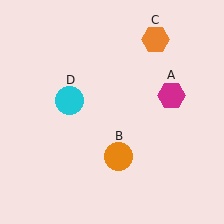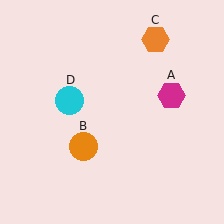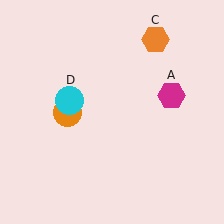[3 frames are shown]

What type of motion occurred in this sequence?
The orange circle (object B) rotated clockwise around the center of the scene.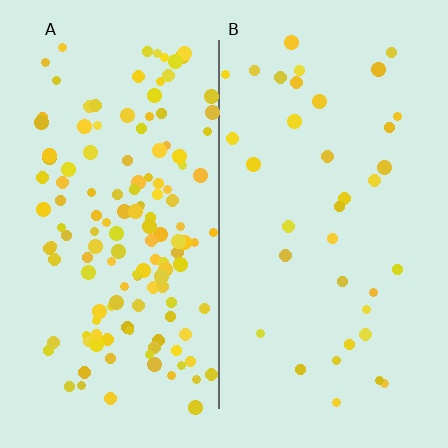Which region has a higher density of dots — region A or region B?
A (the left).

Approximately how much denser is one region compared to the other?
Approximately 3.8× — region A over region B.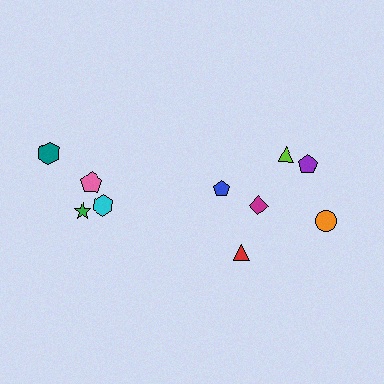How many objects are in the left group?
There are 4 objects.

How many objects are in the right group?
There are 6 objects.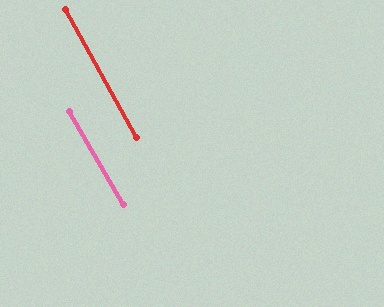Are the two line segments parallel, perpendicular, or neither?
Parallel — their directions differ by only 1.4°.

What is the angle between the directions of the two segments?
Approximately 1 degree.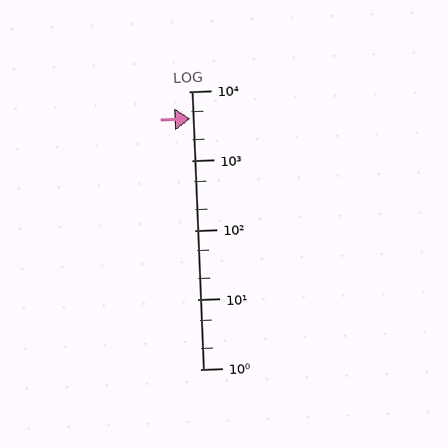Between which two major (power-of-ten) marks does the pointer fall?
The pointer is between 1000 and 10000.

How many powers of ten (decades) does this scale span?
The scale spans 4 decades, from 1 to 10000.